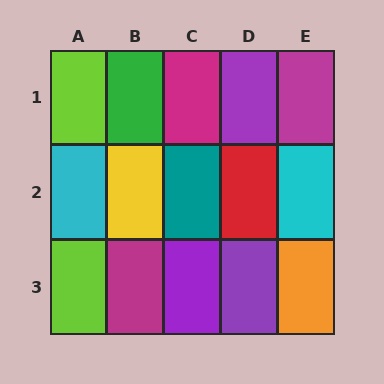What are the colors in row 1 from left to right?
Lime, green, magenta, purple, magenta.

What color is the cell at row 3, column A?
Lime.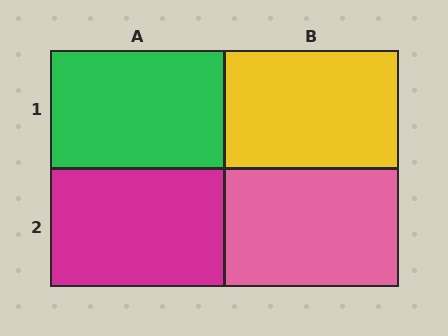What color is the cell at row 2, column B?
Pink.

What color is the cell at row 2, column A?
Magenta.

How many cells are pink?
1 cell is pink.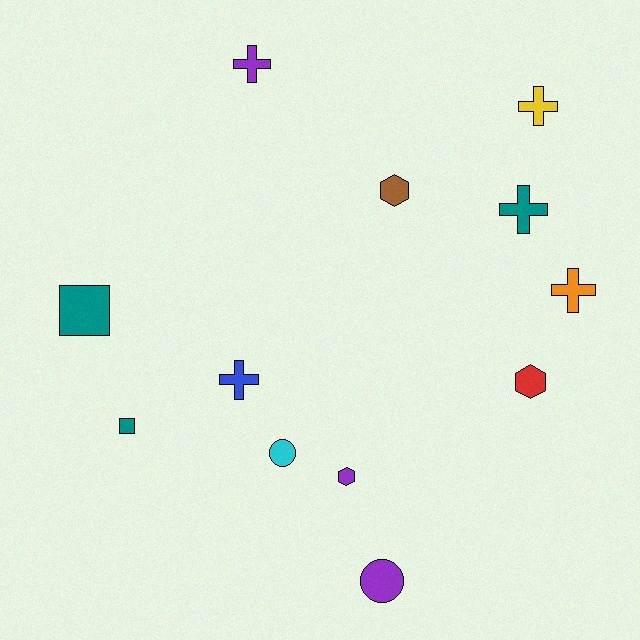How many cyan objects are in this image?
There is 1 cyan object.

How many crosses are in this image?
There are 5 crosses.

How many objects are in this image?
There are 12 objects.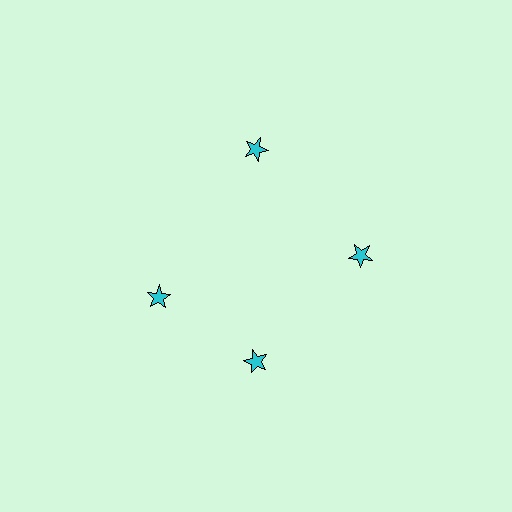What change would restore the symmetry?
The symmetry would be restored by rotating it back into even spacing with its neighbors so that all 4 stars sit at equal angles and equal distance from the center.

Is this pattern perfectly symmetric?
No. The 4 cyan stars are arranged in a ring, but one element near the 9 o'clock position is rotated out of alignment along the ring, breaking the 4-fold rotational symmetry.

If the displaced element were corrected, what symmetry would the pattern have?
It would have 4-fold rotational symmetry — the pattern would map onto itself every 90 degrees.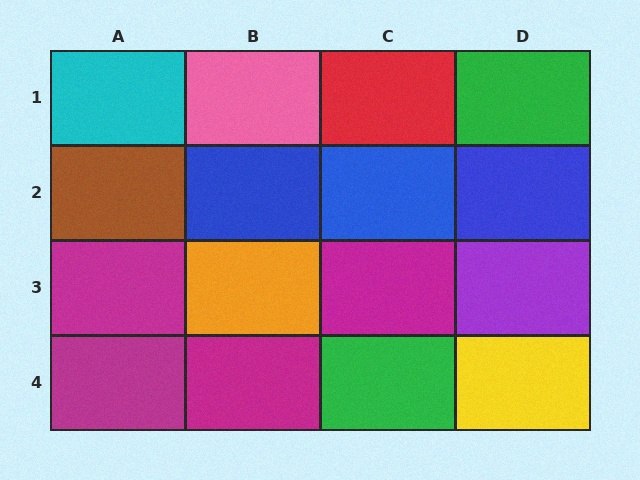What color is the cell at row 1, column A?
Cyan.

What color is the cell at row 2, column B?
Blue.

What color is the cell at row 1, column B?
Pink.